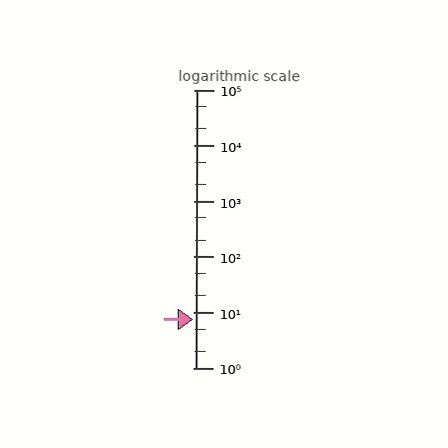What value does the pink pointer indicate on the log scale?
The pointer indicates approximately 7.3.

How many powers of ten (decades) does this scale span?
The scale spans 5 decades, from 1 to 100000.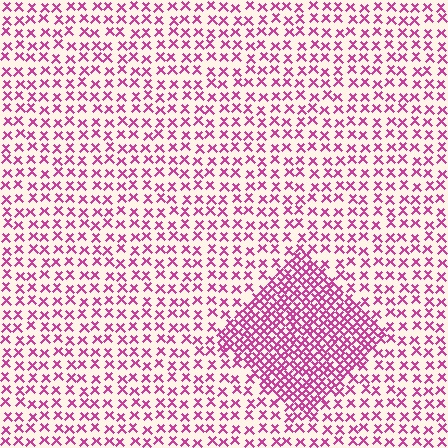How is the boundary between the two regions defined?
The boundary is defined by a change in element density (approximately 2.3x ratio). All elements are the same color, size, and shape.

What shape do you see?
I see a diamond.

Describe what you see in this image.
The image contains small magenta elements arranged at two different densities. A diamond-shaped region is visible where the elements are more densely packed than the surrounding area.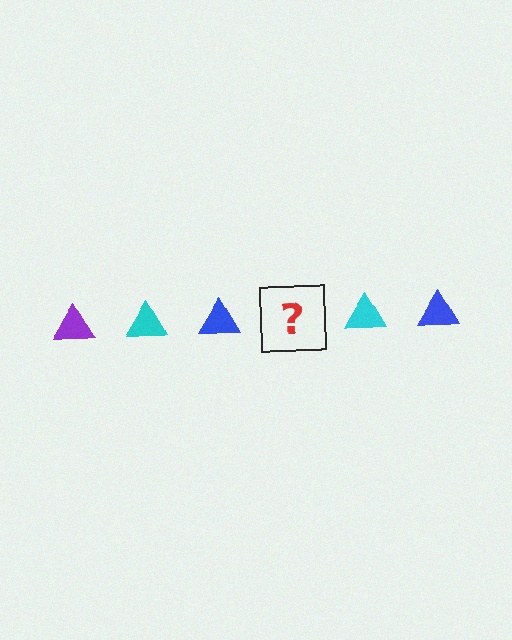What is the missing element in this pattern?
The missing element is a purple triangle.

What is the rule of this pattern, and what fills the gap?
The rule is that the pattern cycles through purple, cyan, blue triangles. The gap should be filled with a purple triangle.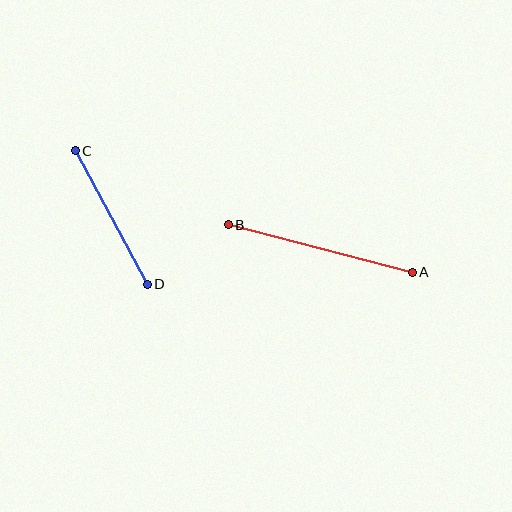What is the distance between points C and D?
The distance is approximately 152 pixels.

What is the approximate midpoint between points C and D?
The midpoint is at approximately (111, 217) pixels.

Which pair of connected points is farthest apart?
Points A and B are farthest apart.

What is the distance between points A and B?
The distance is approximately 190 pixels.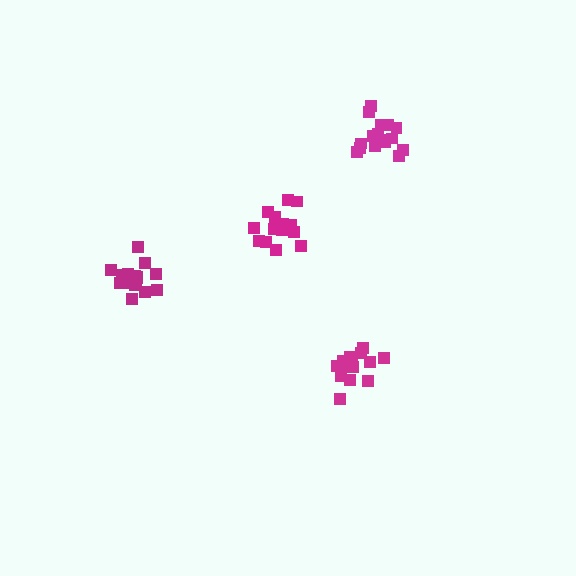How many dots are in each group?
Group 1: 18 dots, Group 2: 16 dots, Group 3: 15 dots, Group 4: 14 dots (63 total).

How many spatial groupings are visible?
There are 4 spatial groupings.